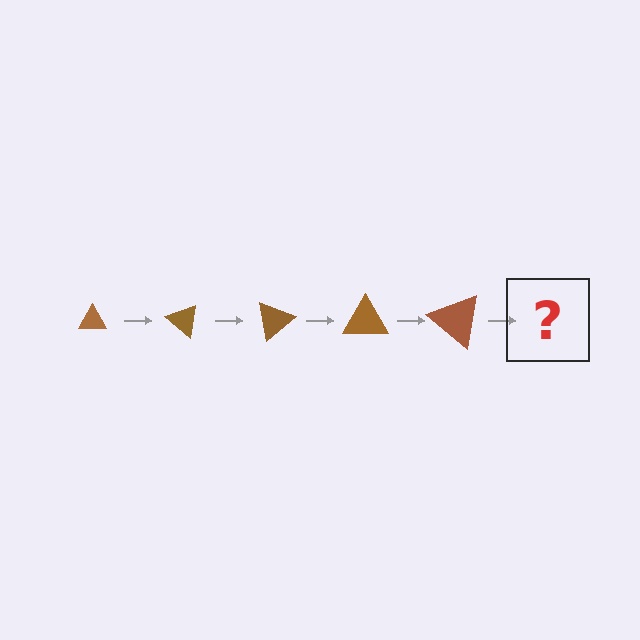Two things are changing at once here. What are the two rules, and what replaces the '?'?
The two rules are that the triangle grows larger each step and it rotates 40 degrees each step. The '?' should be a triangle, larger than the previous one and rotated 200 degrees from the start.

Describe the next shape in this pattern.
It should be a triangle, larger than the previous one and rotated 200 degrees from the start.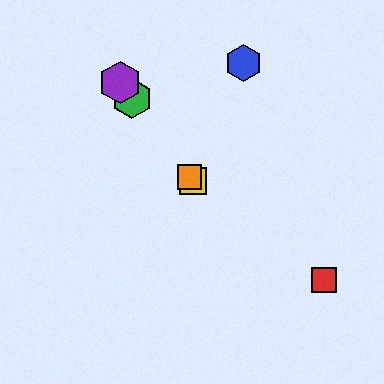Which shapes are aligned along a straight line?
The green hexagon, the yellow square, the purple hexagon, the orange square are aligned along a straight line.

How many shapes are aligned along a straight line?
4 shapes (the green hexagon, the yellow square, the purple hexagon, the orange square) are aligned along a straight line.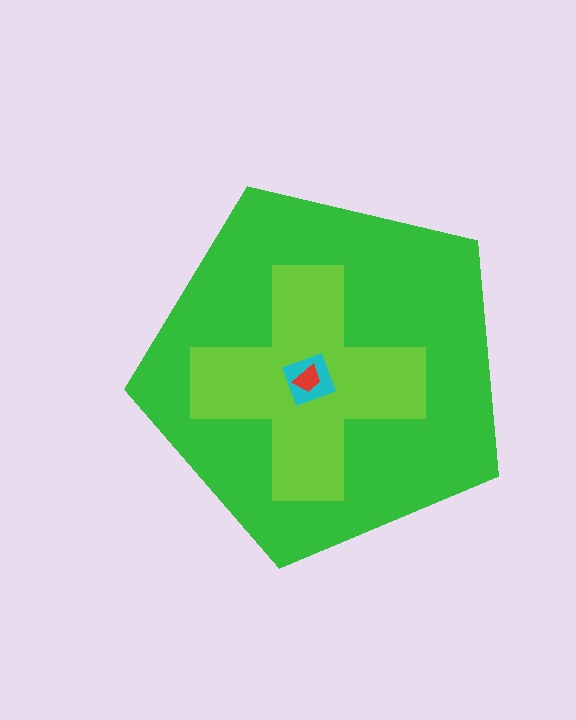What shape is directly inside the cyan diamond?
The red trapezoid.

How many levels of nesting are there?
4.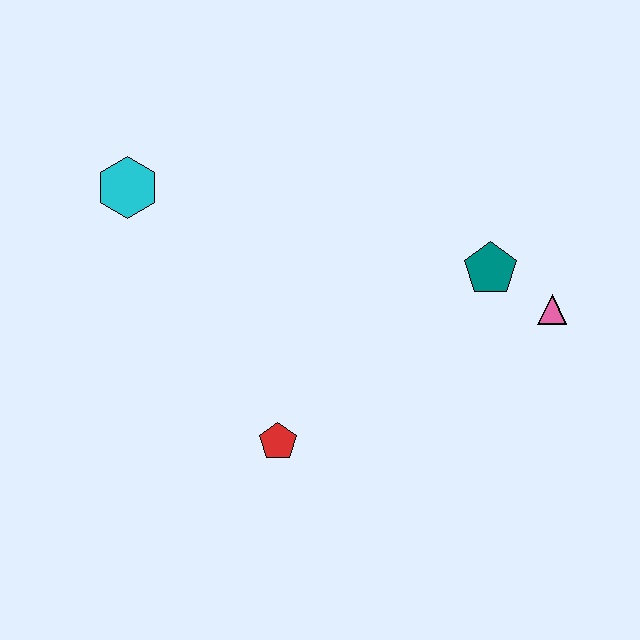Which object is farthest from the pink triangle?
The cyan hexagon is farthest from the pink triangle.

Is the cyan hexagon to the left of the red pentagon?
Yes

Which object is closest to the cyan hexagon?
The red pentagon is closest to the cyan hexagon.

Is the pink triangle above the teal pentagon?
No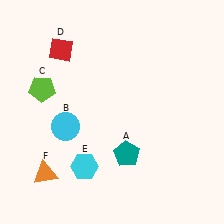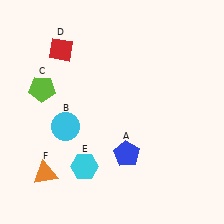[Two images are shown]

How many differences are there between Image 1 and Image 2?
There is 1 difference between the two images.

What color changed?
The pentagon (A) changed from teal in Image 1 to blue in Image 2.